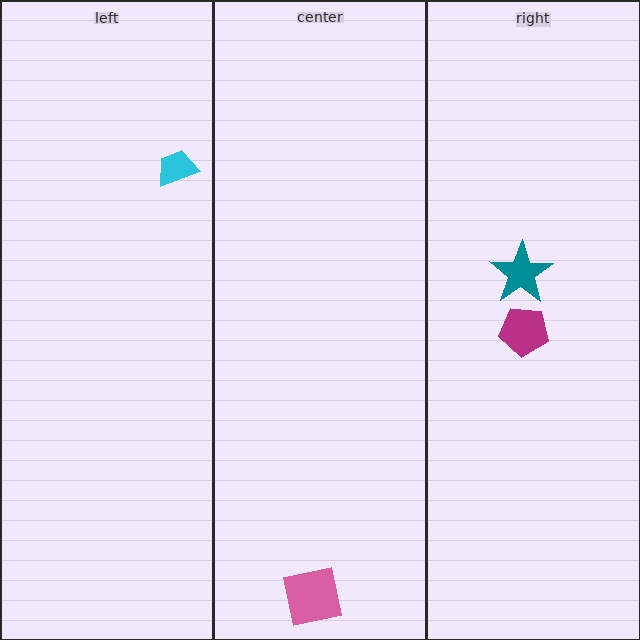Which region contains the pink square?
The center region.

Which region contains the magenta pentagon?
The right region.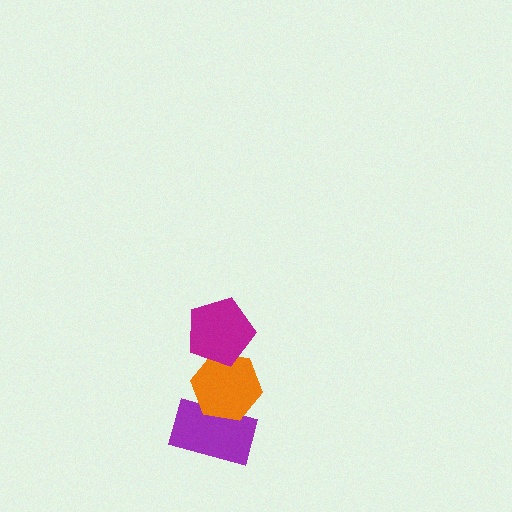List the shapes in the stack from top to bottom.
From top to bottom: the magenta pentagon, the orange hexagon, the purple rectangle.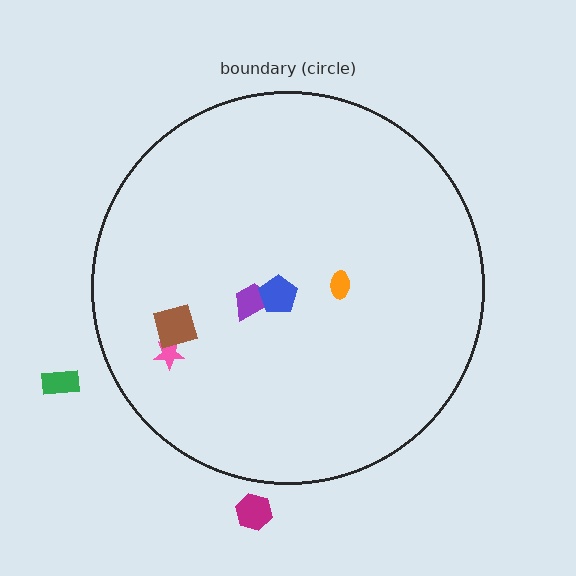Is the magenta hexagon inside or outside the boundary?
Outside.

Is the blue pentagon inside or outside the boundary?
Inside.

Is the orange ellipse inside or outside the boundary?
Inside.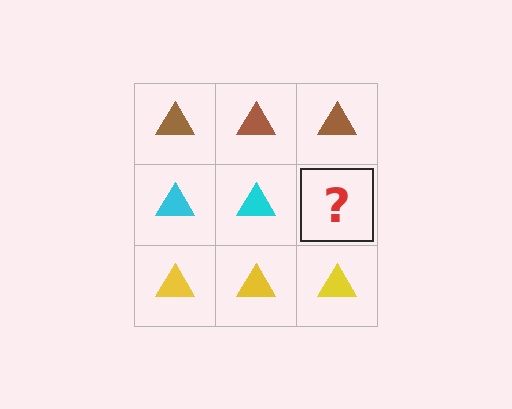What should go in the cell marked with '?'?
The missing cell should contain a cyan triangle.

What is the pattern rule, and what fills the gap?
The rule is that each row has a consistent color. The gap should be filled with a cyan triangle.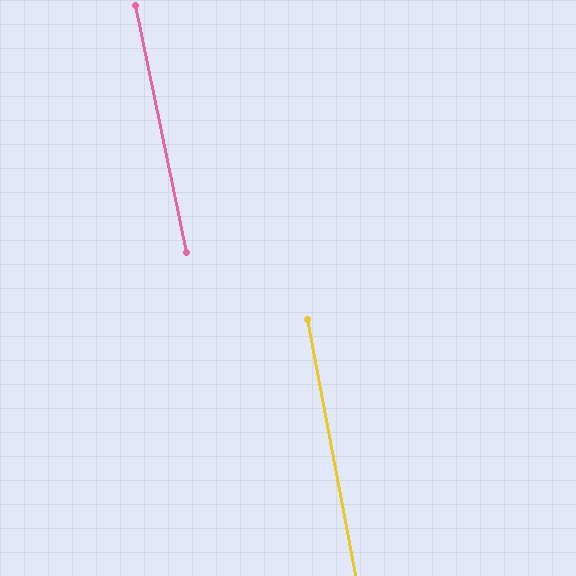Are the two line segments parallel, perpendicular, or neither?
Parallel — their directions differ by only 1.2°.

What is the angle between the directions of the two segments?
Approximately 1 degree.